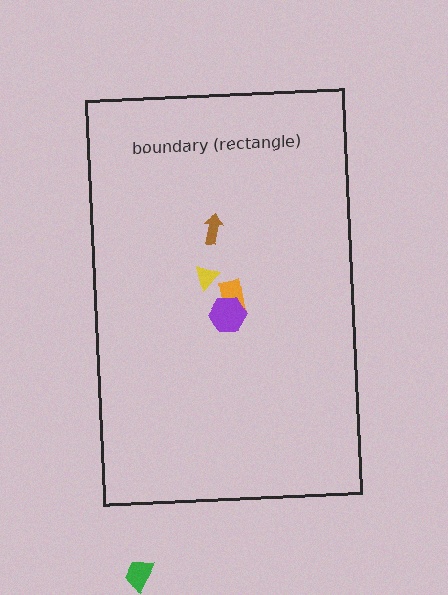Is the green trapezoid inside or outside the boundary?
Outside.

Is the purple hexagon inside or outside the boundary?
Inside.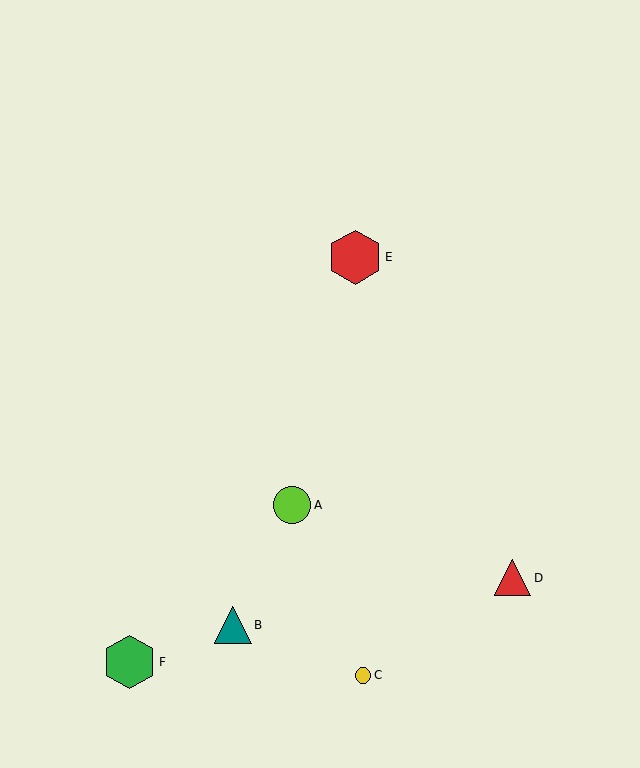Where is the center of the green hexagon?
The center of the green hexagon is at (129, 662).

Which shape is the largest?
The red hexagon (labeled E) is the largest.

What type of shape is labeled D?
Shape D is a red triangle.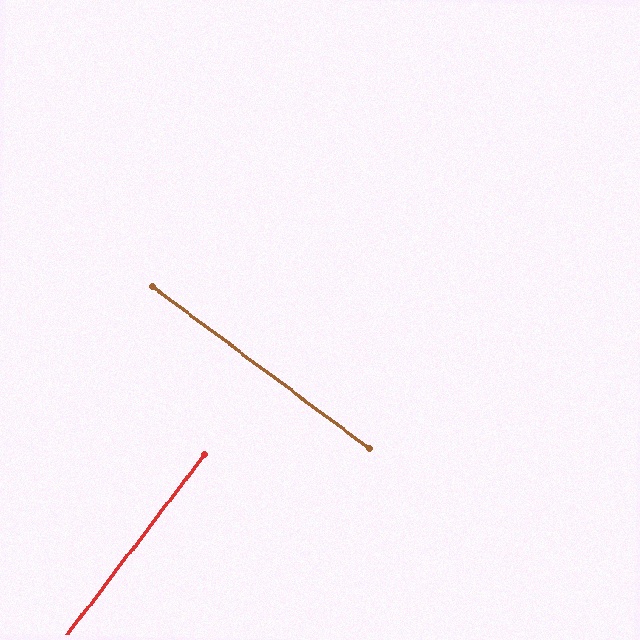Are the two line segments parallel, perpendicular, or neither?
Perpendicular — they meet at approximately 90°.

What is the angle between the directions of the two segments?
Approximately 90 degrees.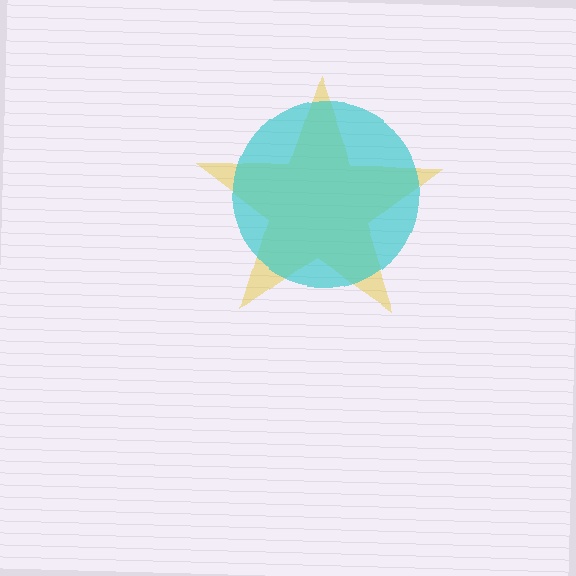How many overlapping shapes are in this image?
There are 2 overlapping shapes in the image.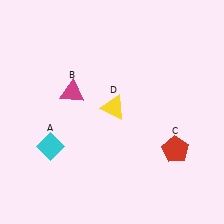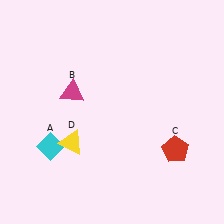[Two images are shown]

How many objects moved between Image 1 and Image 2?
1 object moved between the two images.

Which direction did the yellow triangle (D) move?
The yellow triangle (D) moved left.